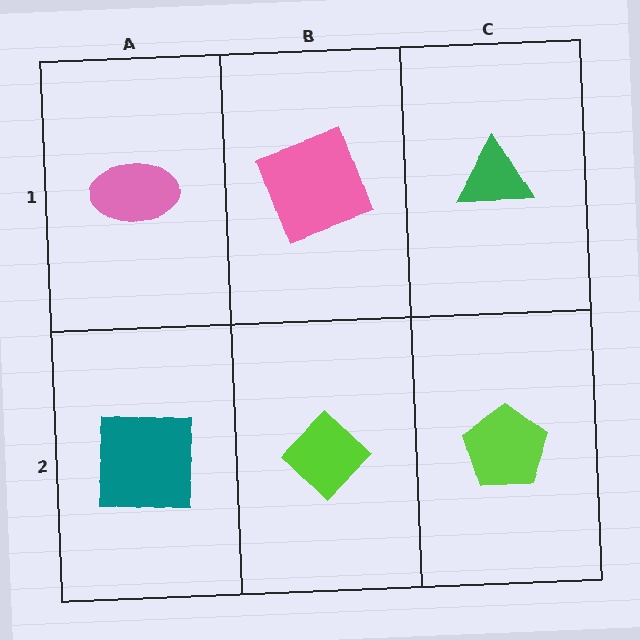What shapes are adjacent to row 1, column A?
A teal square (row 2, column A), a pink square (row 1, column B).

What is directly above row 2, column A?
A pink ellipse.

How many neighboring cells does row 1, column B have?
3.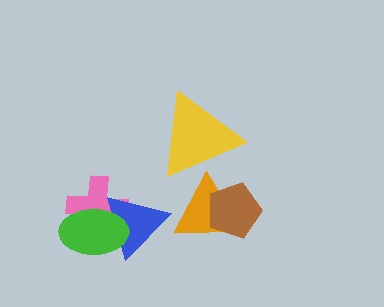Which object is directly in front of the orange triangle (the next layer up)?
The yellow triangle is directly in front of the orange triangle.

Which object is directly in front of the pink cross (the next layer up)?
The blue triangle is directly in front of the pink cross.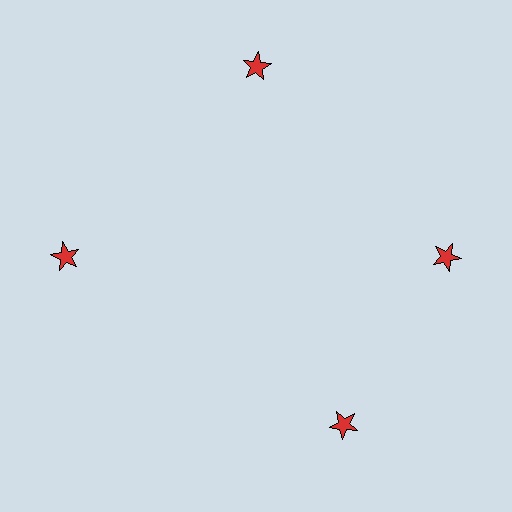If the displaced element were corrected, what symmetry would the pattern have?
It would have 4-fold rotational symmetry — the pattern would map onto itself every 90 degrees.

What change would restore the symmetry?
The symmetry would be restored by rotating it back into even spacing with its neighbors so that all 4 stars sit at equal angles and equal distance from the center.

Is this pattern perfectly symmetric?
No. The 4 red stars are arranged in a ring, but one element near the 6 o'clock position is rotated out of alignment along the ring, breaking the 4-fold rotational symmetry.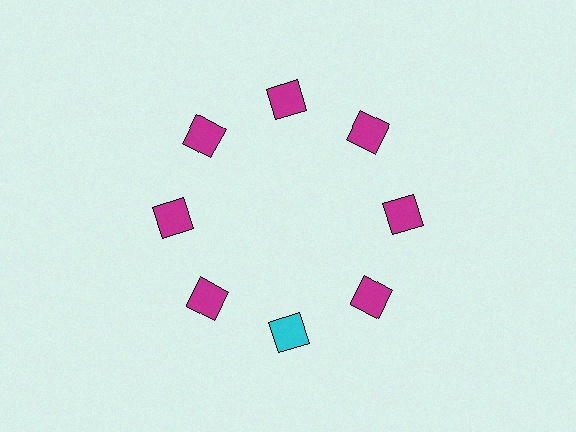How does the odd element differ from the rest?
It has a different color: cyan instead of magenta.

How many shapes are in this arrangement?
There are 8 shapes arranged in a ring pattern.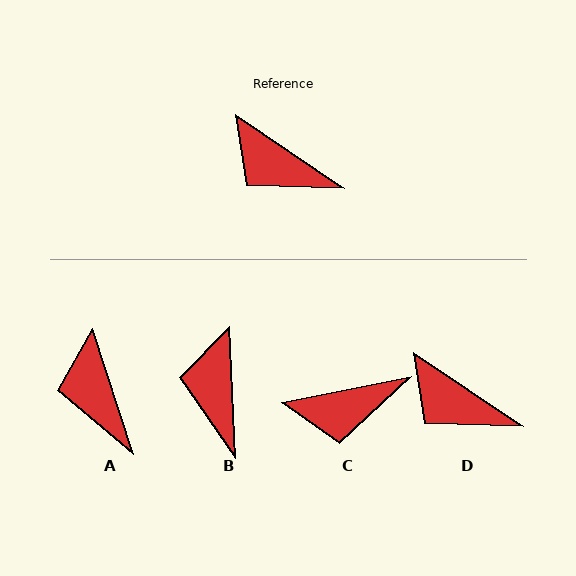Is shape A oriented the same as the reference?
No, it is off by about 38 degrees.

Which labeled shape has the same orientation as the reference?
D.